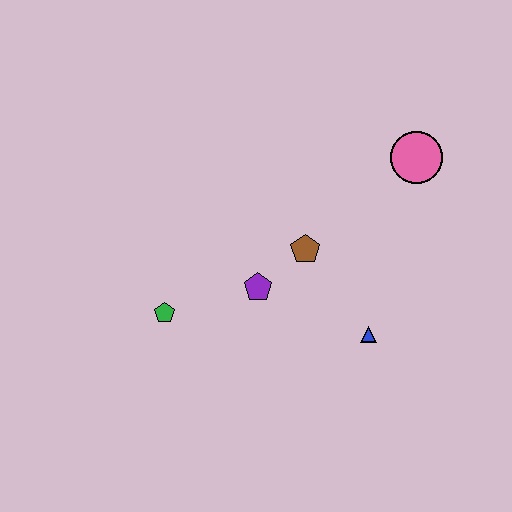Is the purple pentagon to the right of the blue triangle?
No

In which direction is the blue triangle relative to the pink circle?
The blue triangle is below the pink circle.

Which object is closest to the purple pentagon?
The brown pentagon is closest to the purple pentagon.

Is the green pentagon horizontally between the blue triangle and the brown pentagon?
No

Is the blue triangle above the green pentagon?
No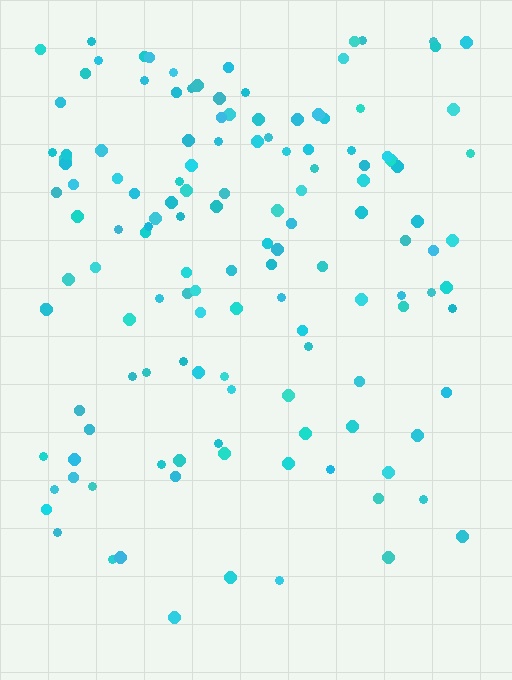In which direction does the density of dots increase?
From bottom to top, with the top side densest.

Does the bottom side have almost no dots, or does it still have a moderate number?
Still a moderate number, just noticeably fewer than the top.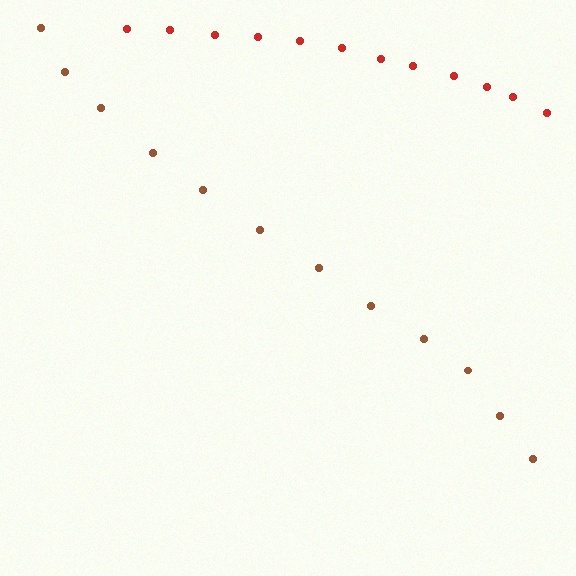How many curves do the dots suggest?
There are 2 distinct paths.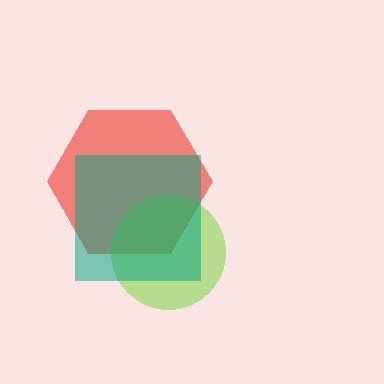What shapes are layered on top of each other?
The layered shapes are: a red hexagon, a lime circle, a teal square.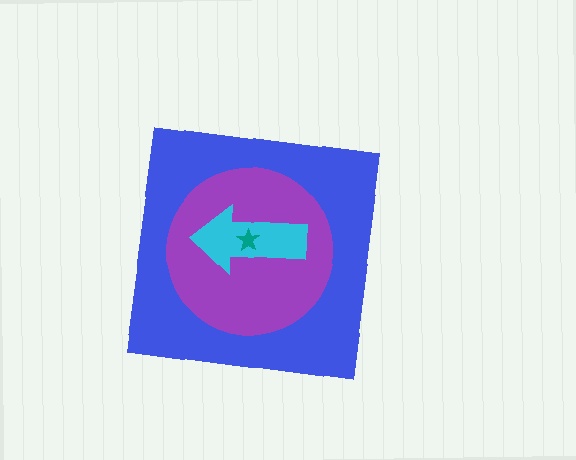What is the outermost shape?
The blue square.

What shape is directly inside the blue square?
The purple circle.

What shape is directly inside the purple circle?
The cyan arrow.